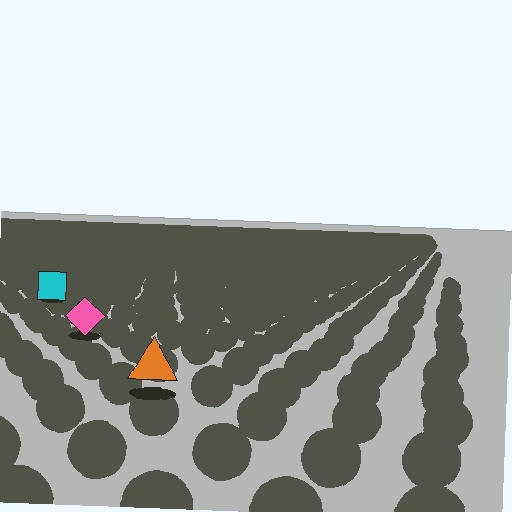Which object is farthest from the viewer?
The cyan square is farthest from the viewer. It appears smaller and the ground texture around it is denser.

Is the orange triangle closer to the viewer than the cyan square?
Yes. The orange triangle is closer — you can tell from the texture gradient: the ground texture is coarser near it.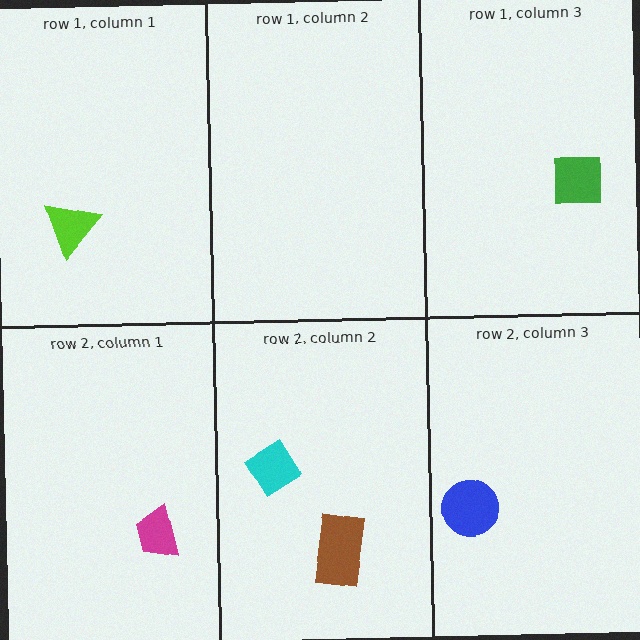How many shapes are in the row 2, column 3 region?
1.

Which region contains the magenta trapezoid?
The row 2, column 1 region.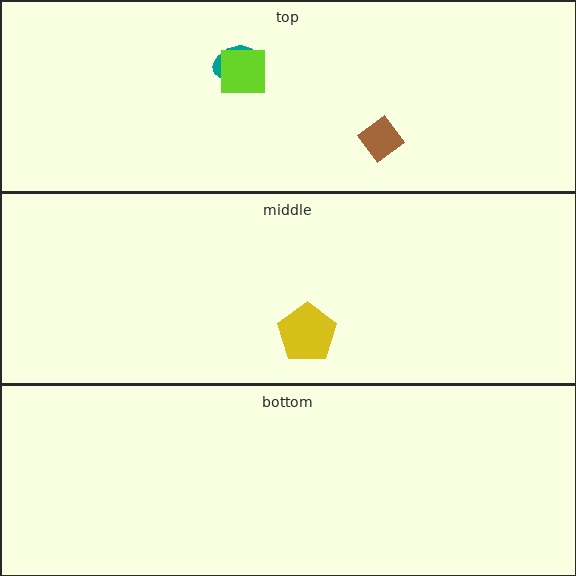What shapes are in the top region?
The teal ellipse, the lime square, the brown diamond.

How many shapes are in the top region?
3.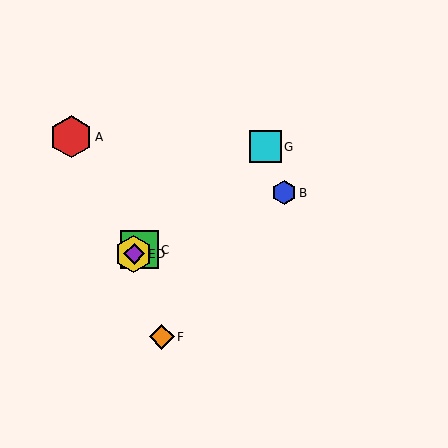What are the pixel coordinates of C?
Object C is at (139, 250).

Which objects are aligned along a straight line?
Objects C, D, E, G are aligned along a straight line.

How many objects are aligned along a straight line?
4 objects (C, D, E, G) are aligned along a straight line.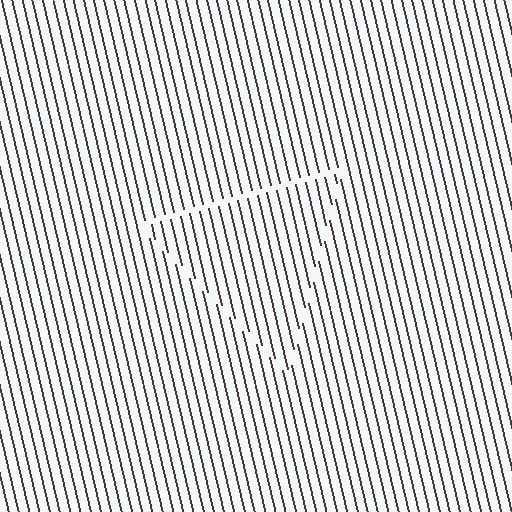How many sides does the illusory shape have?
3 sides — the line-ends trace a triangle.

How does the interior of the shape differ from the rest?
The interior of the shape contains the same grating, shifted by half a period — the contour is defined by the phase discontinuity where line-ends from the inner and outer gratings abut.